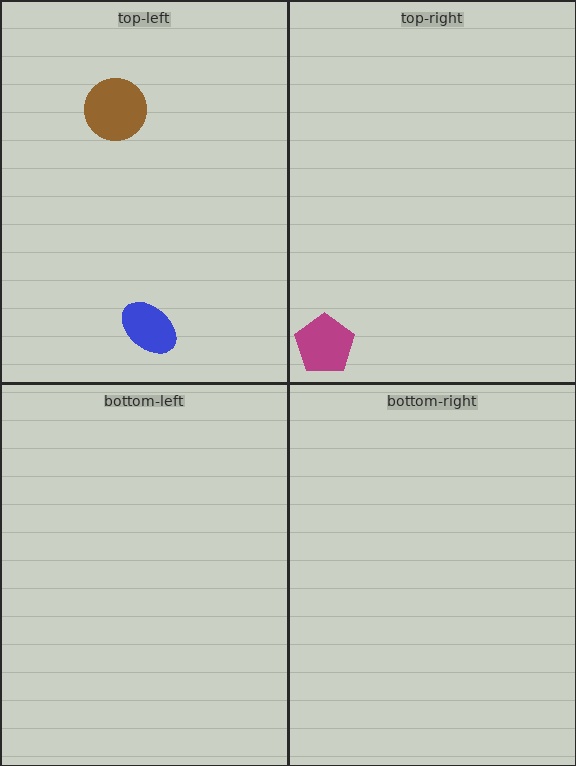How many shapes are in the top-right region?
1.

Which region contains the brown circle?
The top-left region.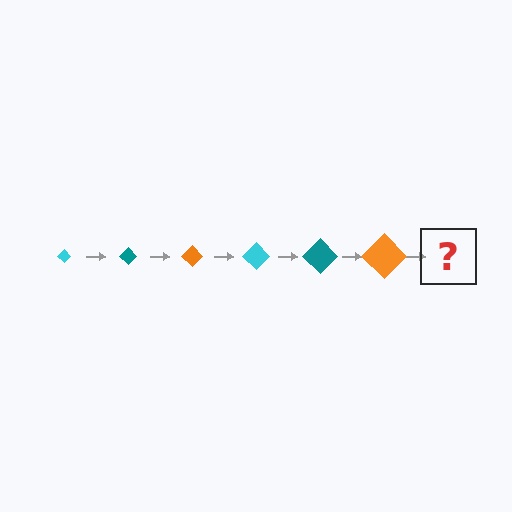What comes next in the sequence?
The next element should be a cyan diamond, larger than the previous one.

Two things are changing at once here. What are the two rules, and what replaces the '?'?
The two rules are that the diamond grows larger each step and the color cycles through cyan, teal, and orange. The '?' should be a cyan diamond, larger than the previous one.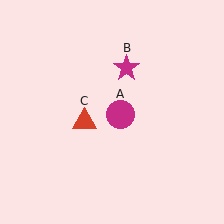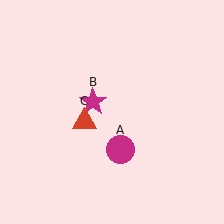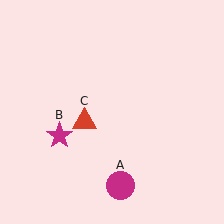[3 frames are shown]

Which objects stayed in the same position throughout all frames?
Red triangle (object C) remained stationary.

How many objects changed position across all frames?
2 objects changed position: magenta circle (object A), magenta star (object B).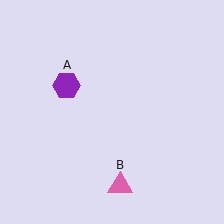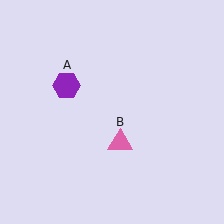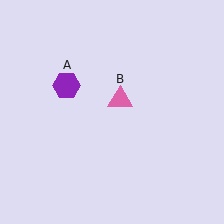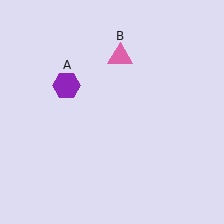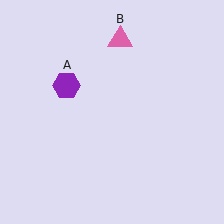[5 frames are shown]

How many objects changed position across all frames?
1 object changed position: pink triangle (object B).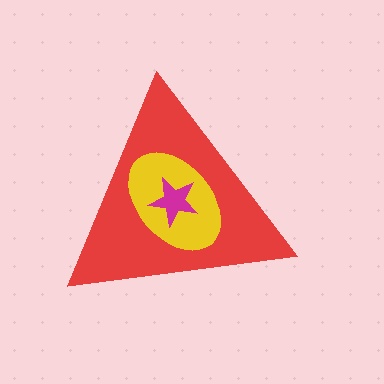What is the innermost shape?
The magenta star.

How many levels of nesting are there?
3.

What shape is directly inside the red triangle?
The yellow ellipse.